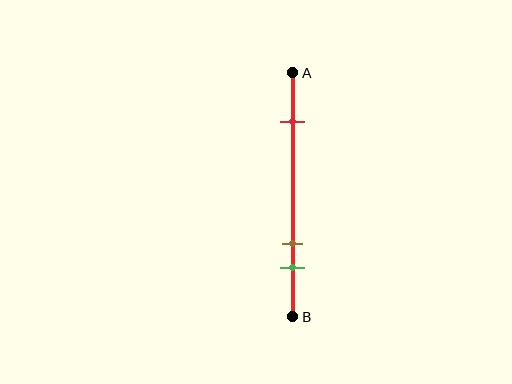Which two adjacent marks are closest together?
The brown and green marks are the closest adjacent pair.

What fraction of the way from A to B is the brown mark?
The brown mark is approximately 70% (0.7) of the way from A to B.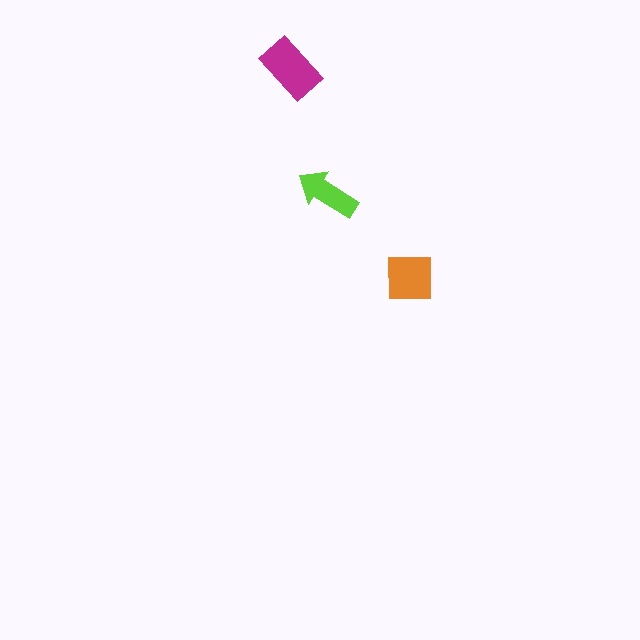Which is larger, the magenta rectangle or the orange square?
The magenta rectangle.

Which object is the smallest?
The lime arrow.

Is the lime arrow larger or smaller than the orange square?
Smaller.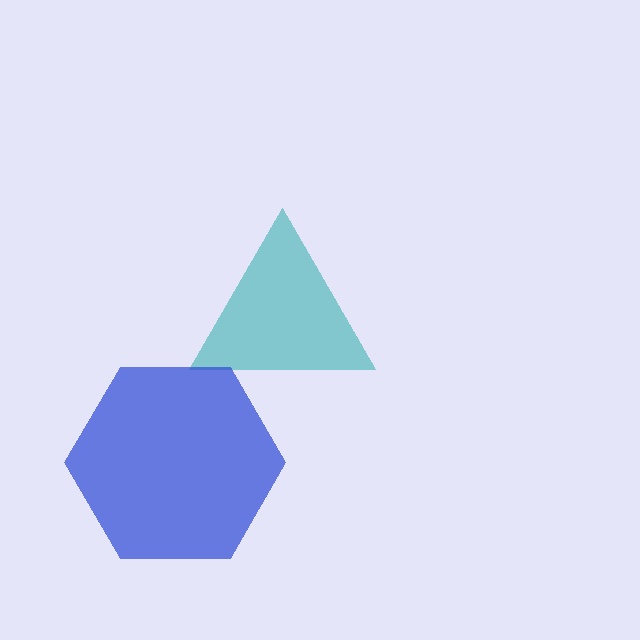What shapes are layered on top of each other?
The layered shapes are: a teal triangle, a blue hexagon.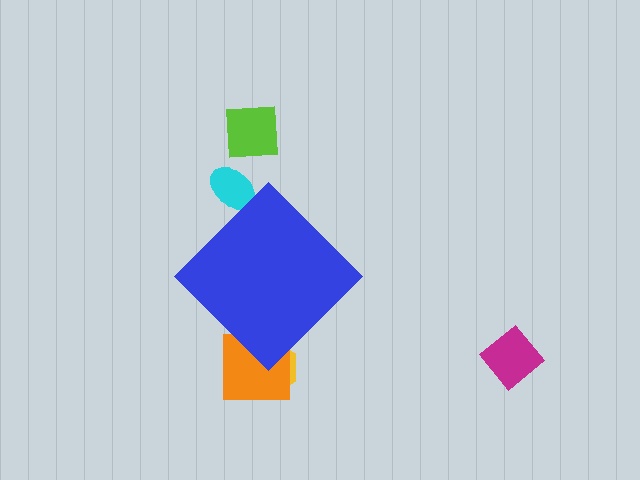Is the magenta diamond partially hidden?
No, the magenta diamond is fully visible.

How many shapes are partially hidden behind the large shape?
3 shapes are partially hidden.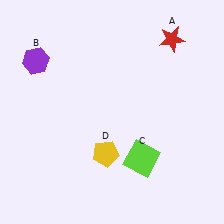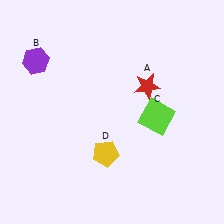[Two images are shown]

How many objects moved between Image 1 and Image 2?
2 objects moved between the two images.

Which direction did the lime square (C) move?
The lime square (C) moved up.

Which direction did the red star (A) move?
The red star (A) moved down.